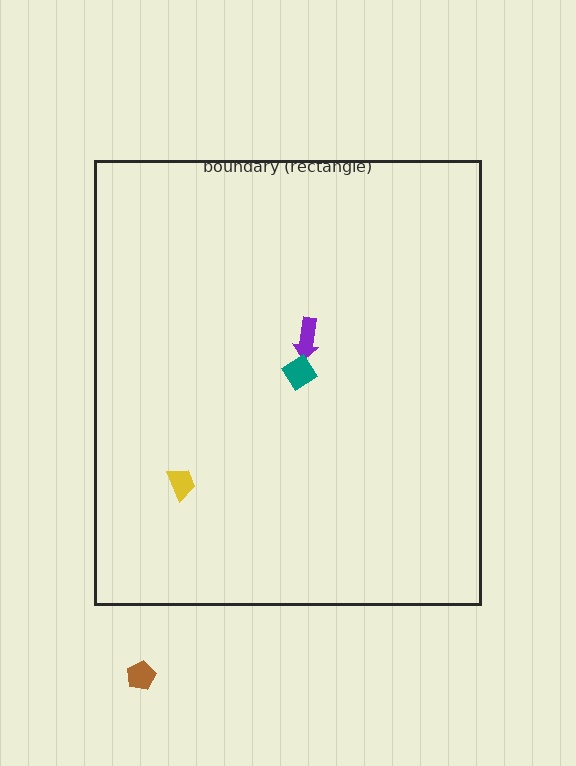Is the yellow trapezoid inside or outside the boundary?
Inside.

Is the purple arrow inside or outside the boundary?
Inside.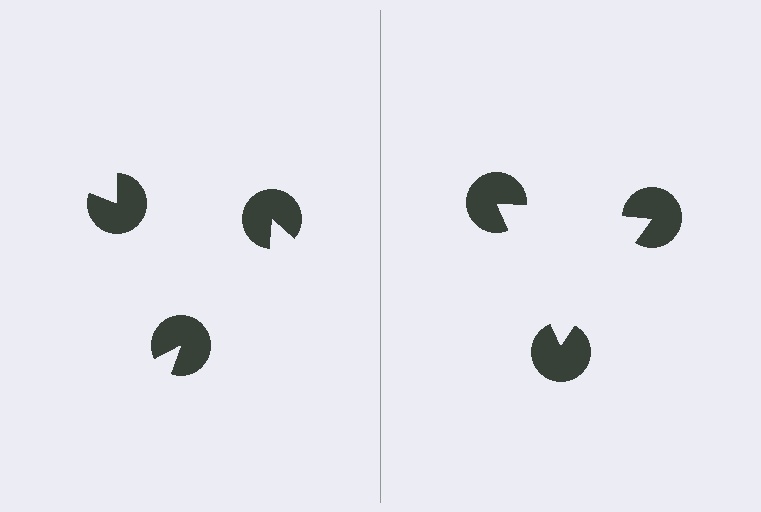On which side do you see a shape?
An illusory triangle appears on the right side. On the left side the wedge cuts are rotated, so no coherent shape forms.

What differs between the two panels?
The pac-man discs are positioned identically on both sides; only the wedge orientations differ. On the right they align to a triangle; on the left they are misaligned.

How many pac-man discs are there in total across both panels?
6 — 3 on each side.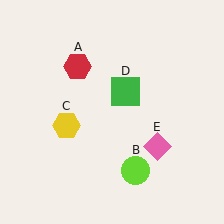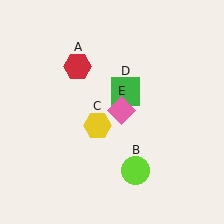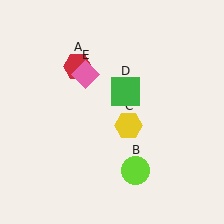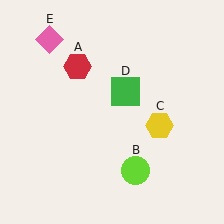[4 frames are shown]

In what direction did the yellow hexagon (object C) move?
The yellow hexagon (object C) moved right.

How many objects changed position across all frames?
2 objects changed position: yellow hexagon (object C), pink diamond (object E).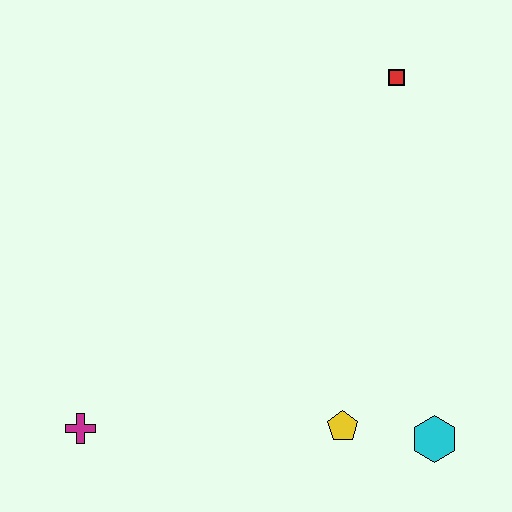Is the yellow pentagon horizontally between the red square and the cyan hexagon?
No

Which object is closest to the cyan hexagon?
The yellow pentagon is closest to the cyan hexagon.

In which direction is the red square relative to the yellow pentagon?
The red square is above the yellow pentagon.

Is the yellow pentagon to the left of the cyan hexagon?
Yes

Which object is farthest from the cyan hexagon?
The red square is farthest from the cyan hexagon.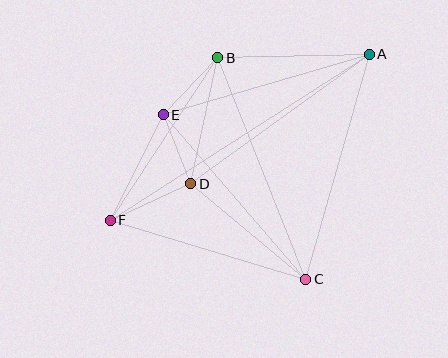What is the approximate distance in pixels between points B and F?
The distance between B and F is approximately 195 pixels.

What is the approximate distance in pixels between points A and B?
The distance between A and B is approximately 151 pixels.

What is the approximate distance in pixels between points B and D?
The distance between B and D is approximately 129 pixels.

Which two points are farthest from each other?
Points A and F are farthest from each other.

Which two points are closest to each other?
Points D and E are closest to each other.